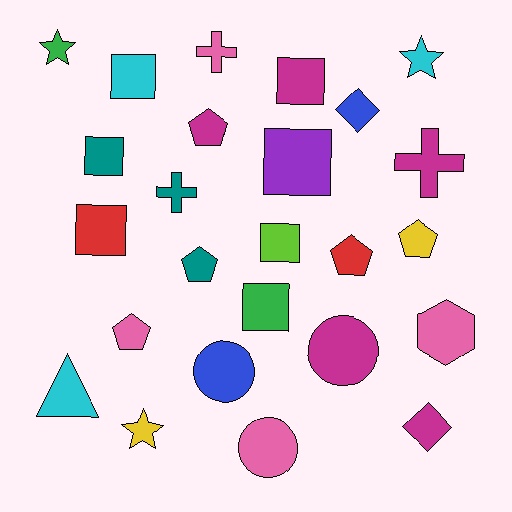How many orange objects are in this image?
There are no orange objects.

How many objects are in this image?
There are 25 objects.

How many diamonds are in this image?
There are 2 diamonds.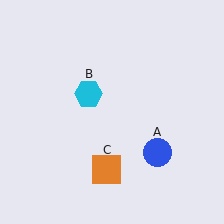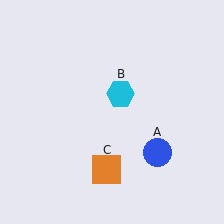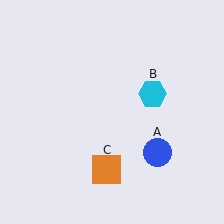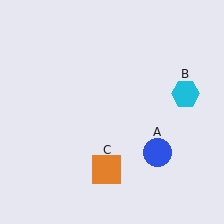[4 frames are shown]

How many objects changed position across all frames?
1 object changed position: cyan hexagon (object B).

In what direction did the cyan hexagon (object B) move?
The cyan hexagon (object B) moved right.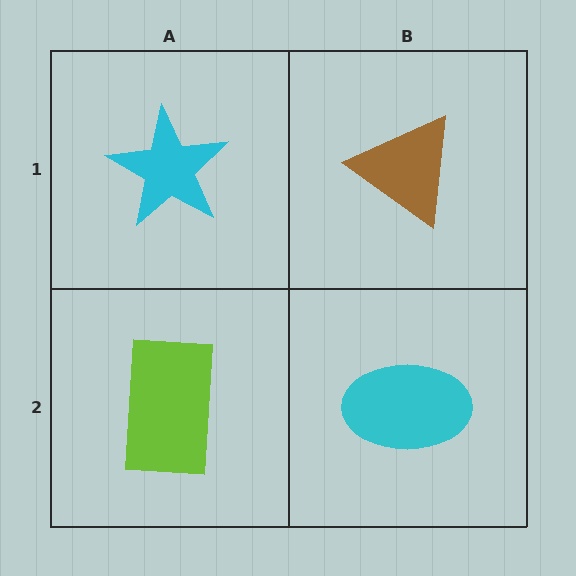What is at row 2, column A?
A lime rectangle.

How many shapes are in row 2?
2 shapes.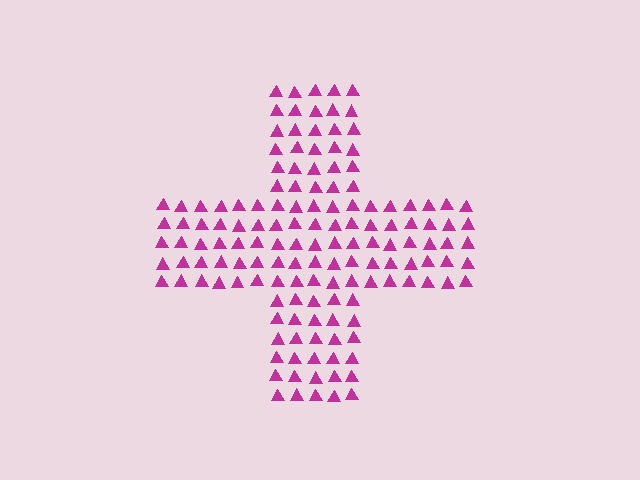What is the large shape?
The large shape is a cross.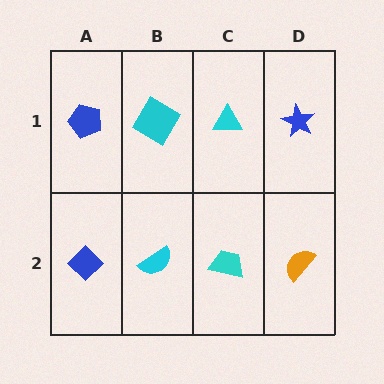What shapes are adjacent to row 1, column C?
A cyan trapezoid (row 2, column C), a cyan diamond (row 1, column B), a blue star (row 1, column D).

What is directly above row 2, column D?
A blue star.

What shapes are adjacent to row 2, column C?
A cyan triangle (row 1, column C), a cyan semicircle (row 2, column B), an orange semicircle (row 2, column D).